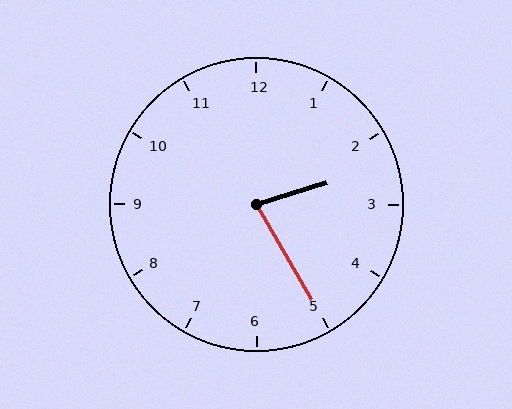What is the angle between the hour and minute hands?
Approximately 78 degrees.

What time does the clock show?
2:25.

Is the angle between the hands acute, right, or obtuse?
It is acute.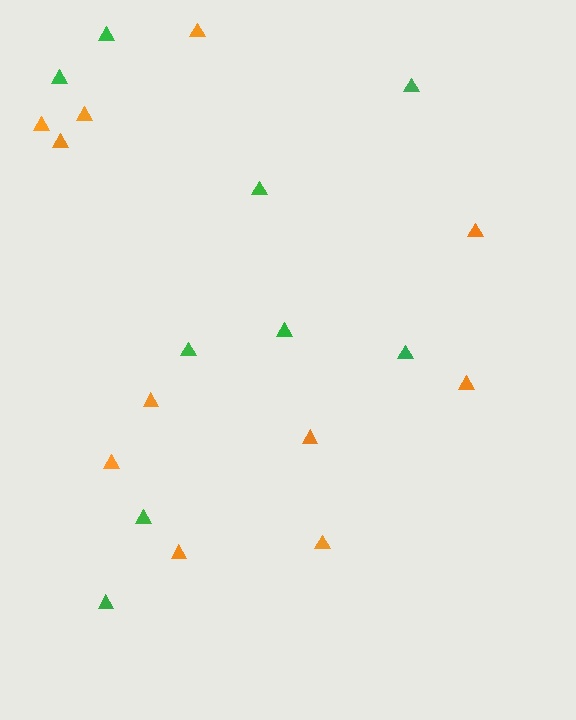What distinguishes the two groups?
There are 2 groups: one group of green triangles (9) and one group of orange triangles (11).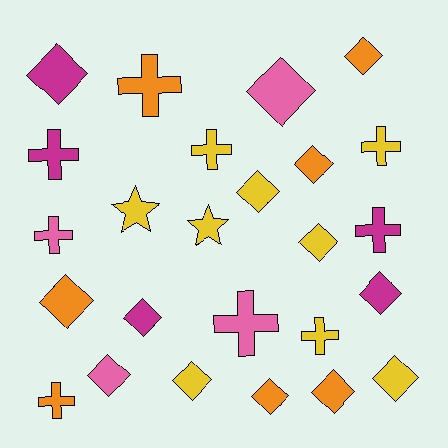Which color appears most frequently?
Yellow, with 9 objects.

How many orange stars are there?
There are no orange stars.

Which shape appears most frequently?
Diamond, with 14 objects.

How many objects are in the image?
There are 25 objects.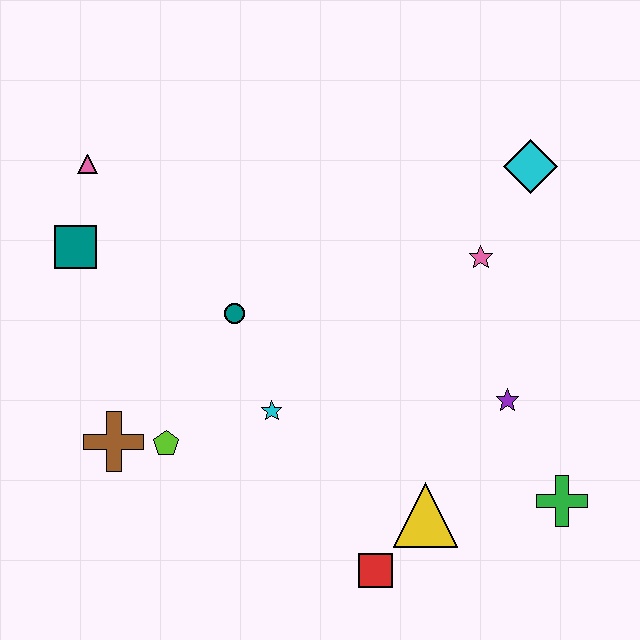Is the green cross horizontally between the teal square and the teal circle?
No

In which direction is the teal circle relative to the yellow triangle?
The teal circle is above the yellow triangle.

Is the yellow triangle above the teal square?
No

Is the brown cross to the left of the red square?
Yes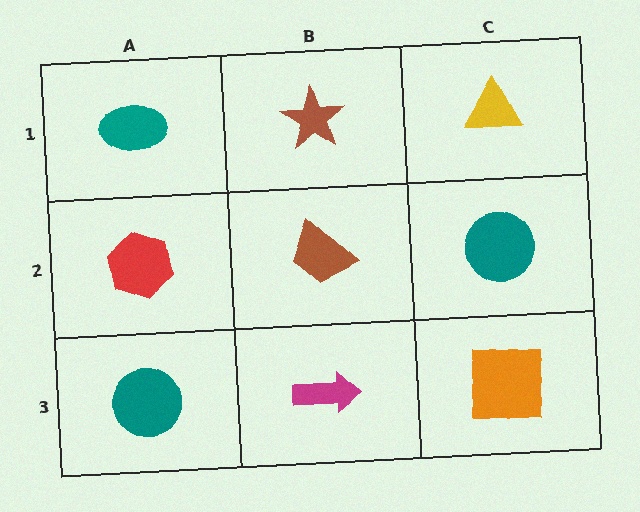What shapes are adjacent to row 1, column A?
A red hexagon (row 2, column A), a brown star (row 1, column B).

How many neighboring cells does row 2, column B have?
4.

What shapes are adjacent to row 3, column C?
A teal circle (row 2, column C), a magenta arrow (row 3, column B).